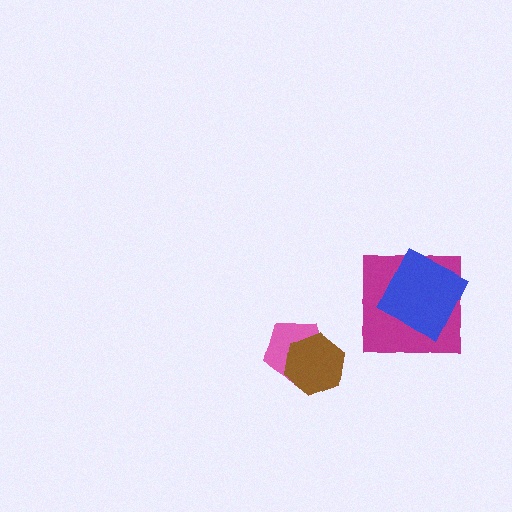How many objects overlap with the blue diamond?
1 object overlaps with the blue diamond.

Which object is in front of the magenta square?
The blue diamond is in front of the magenta square.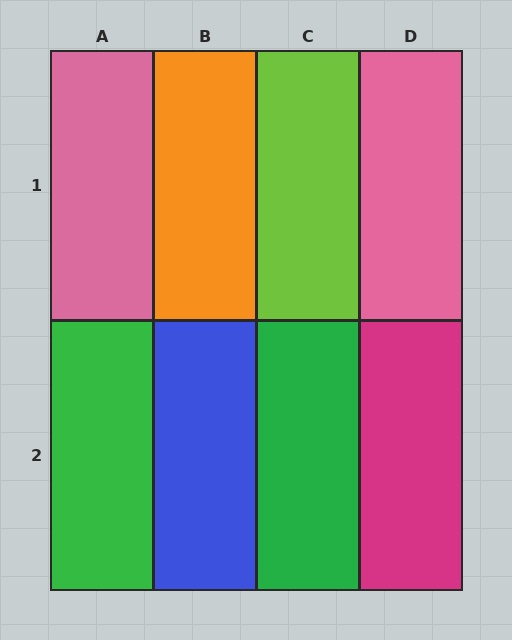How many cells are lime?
1 cell is lime.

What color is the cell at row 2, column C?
Green.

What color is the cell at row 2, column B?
Blue.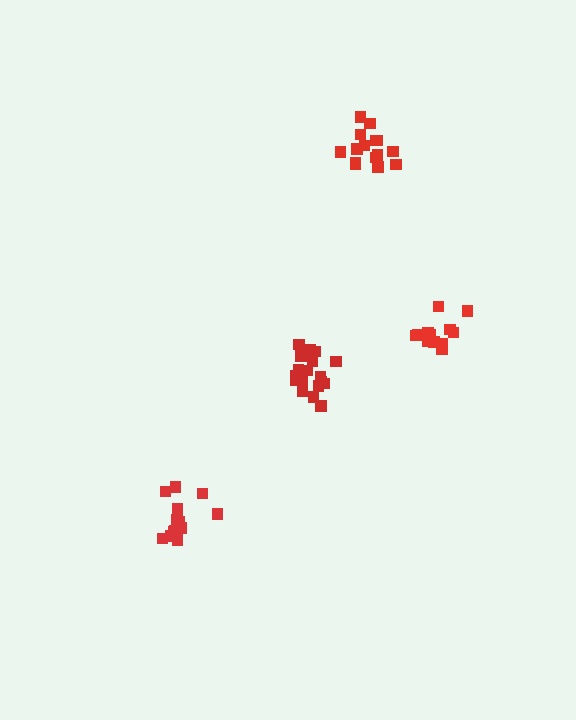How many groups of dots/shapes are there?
There are 4 groups.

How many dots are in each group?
Group 1: 15 dots, Group 2: 15 dots, Group 3: 13 dots, Group 4: 18 dots (61 total).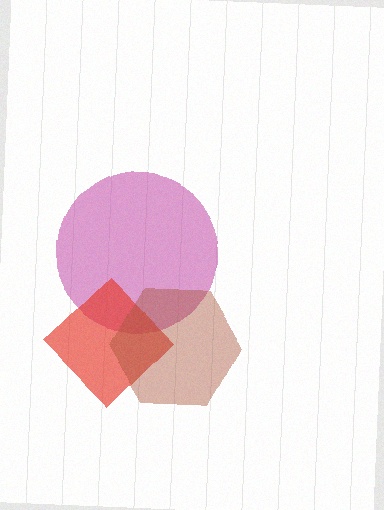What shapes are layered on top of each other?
The layered shapes are: a magenta circle, a red diamond, a brown hexagon.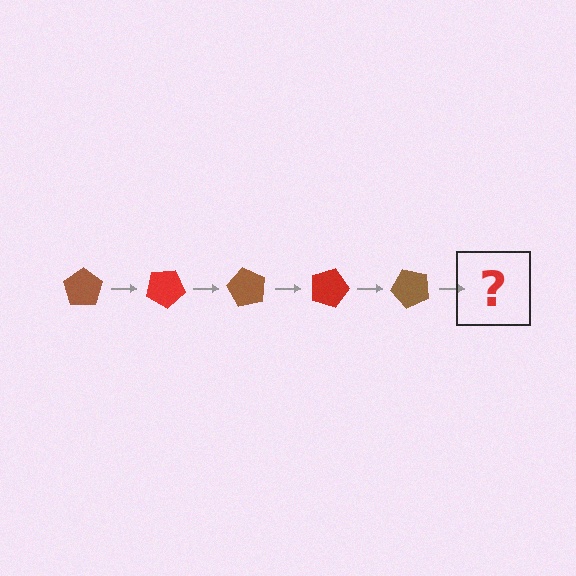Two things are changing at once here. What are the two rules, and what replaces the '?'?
The two rules are that it rotates 30 degrees each step and the color cycles through brown and red. The '?' should be a red pentagon, rotated 150 degrees from the start.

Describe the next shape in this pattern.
It should be a red pentagon, rotated 150 degrees from the start.